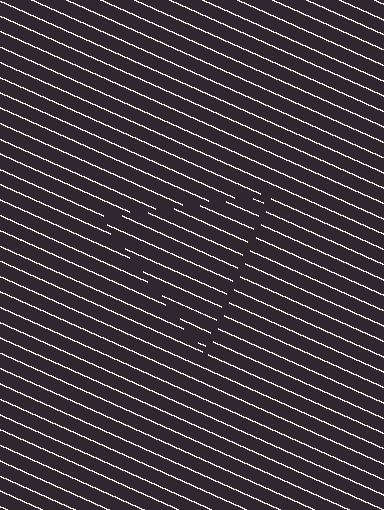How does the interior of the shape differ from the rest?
The interior of the shape contains the same grating, shifted by half a period — the contour is defined by the phase discontinuity where line-ends from the inner and outer gratings abut.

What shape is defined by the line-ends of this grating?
An illusory triangle. The interior of the shape contains the same grating, shifted by half a period — the contour is defined by the phase discontinuity where line-ends from the inner and outer gratings abut.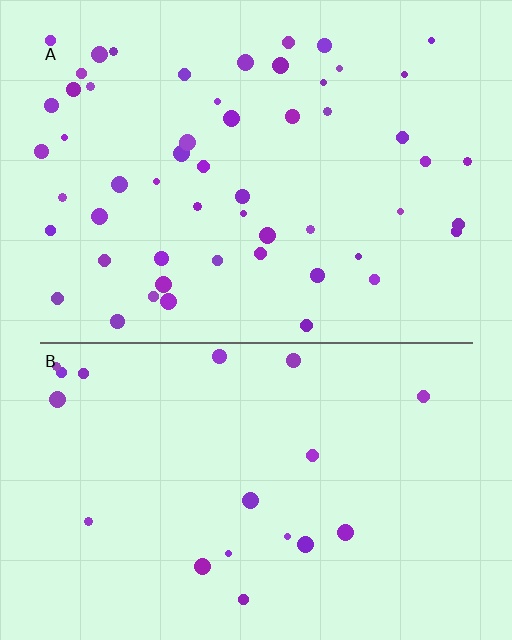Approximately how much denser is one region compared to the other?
Approximately 2.9× — region A over region B.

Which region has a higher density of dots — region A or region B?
A (the top).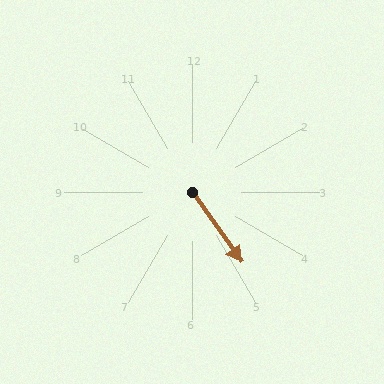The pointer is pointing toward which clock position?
Roughly 5 o'clock.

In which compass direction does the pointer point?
Southeast.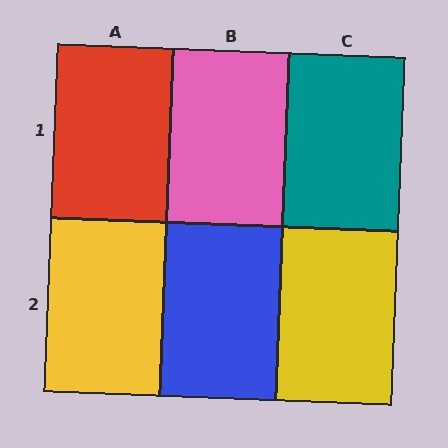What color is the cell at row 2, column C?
Yellow.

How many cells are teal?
1 cell is teal.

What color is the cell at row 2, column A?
Yellow.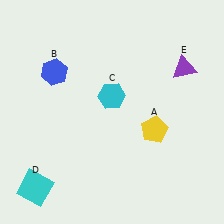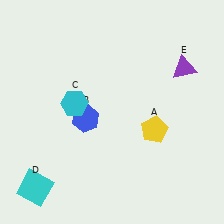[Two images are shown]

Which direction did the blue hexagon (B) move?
The blue hexagon (B) moved down.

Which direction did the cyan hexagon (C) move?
The cyan hexagon (C) moved left.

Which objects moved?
The objects that moved are: the blue hexagon (B), the cyan hexagon (C).